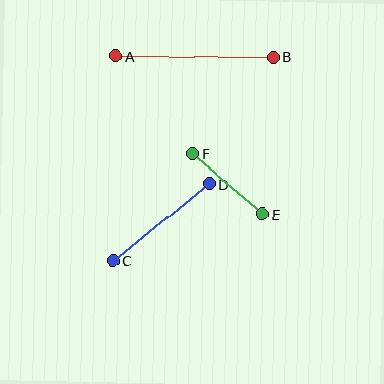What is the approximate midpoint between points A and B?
The midpoint is at approximately (194, 57) pixels.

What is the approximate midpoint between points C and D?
The midpoint is at approximately (161, 222) pixels.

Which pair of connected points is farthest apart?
Points A and B are farthest apart.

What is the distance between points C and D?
The distance is approximately 123 pixels.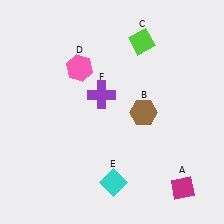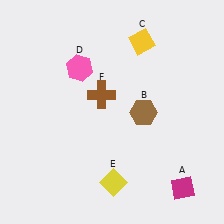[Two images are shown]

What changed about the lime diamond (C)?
In Image 1, C is lime. In Image 2, it changed to yellow.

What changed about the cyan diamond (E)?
In Image 1, E is cyan. In Image 2, it changed to yellow.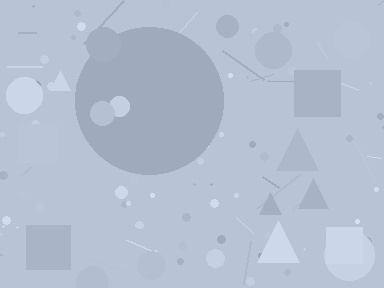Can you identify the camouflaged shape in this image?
The camouflaged shape is a circle.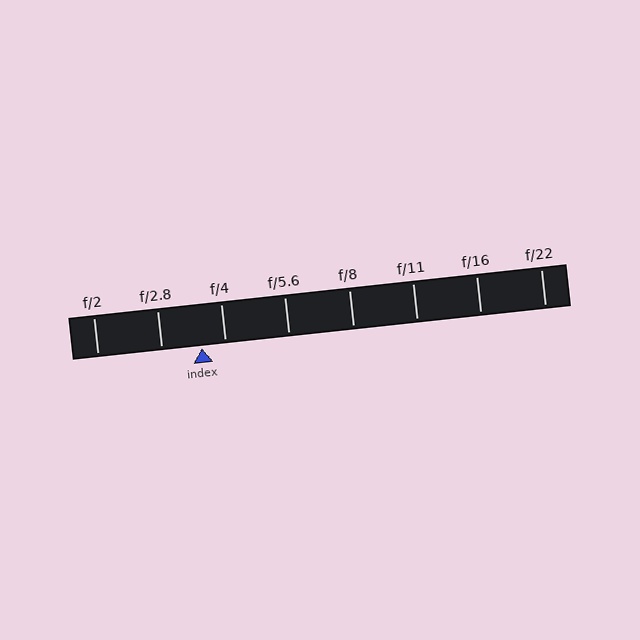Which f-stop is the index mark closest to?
The index mark is closest to f/4.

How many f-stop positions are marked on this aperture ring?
There are 8 f-stop positions marked.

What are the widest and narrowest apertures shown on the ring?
The widest aperture shown is f/2 and the narrowest is f/22.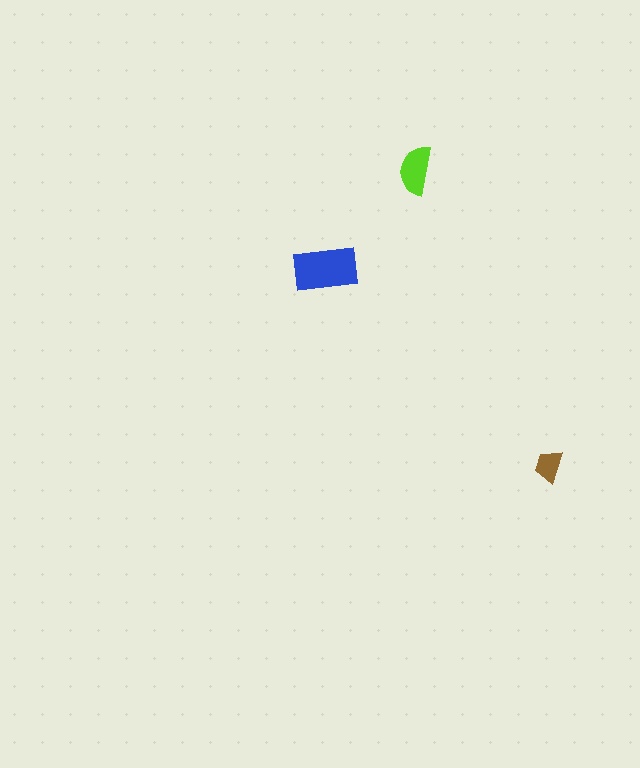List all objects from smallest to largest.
The brown trapezoid, the lime semicircle, the blue rectangle.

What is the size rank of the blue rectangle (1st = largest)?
1st.